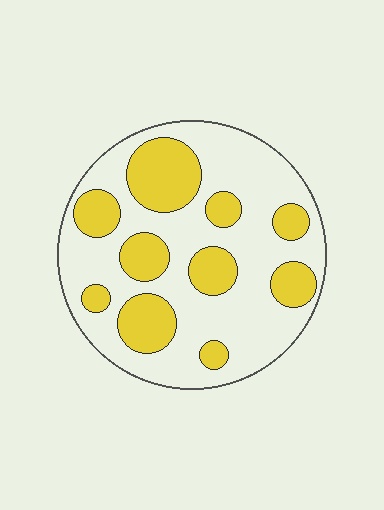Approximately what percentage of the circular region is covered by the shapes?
Approximately 30%.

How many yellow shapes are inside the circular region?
10.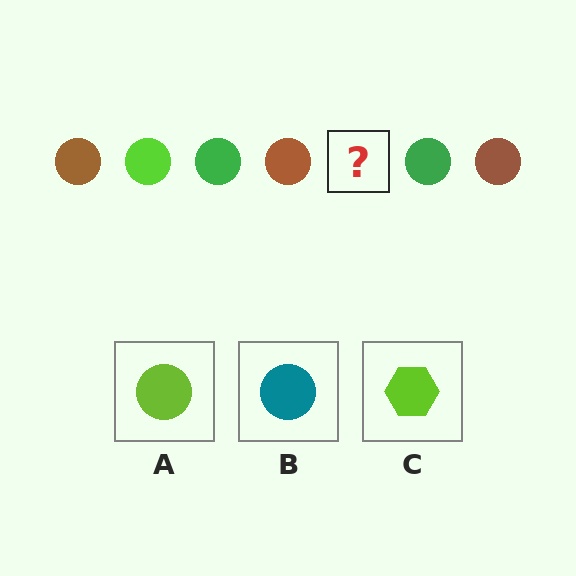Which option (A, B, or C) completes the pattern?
A.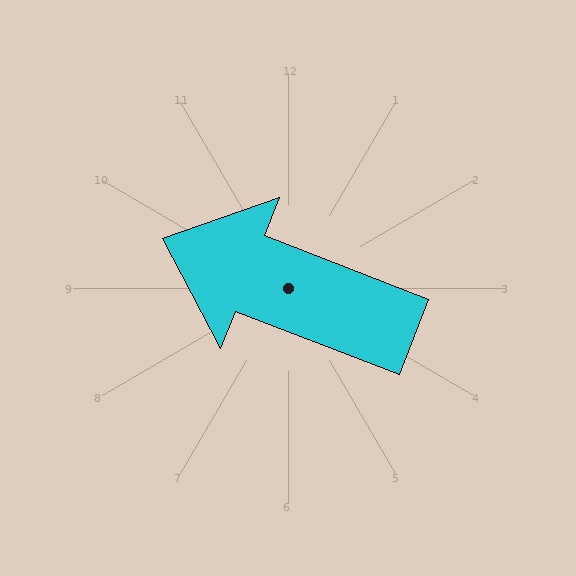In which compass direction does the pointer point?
West.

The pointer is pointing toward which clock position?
Roughly 10 o'clock.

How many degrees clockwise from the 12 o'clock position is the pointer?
Approximately 291 degrees.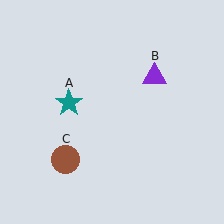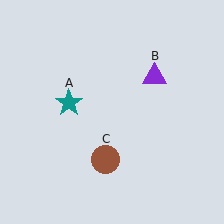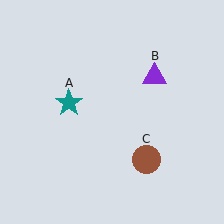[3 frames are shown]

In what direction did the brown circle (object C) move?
The brown circle (object C) moved right.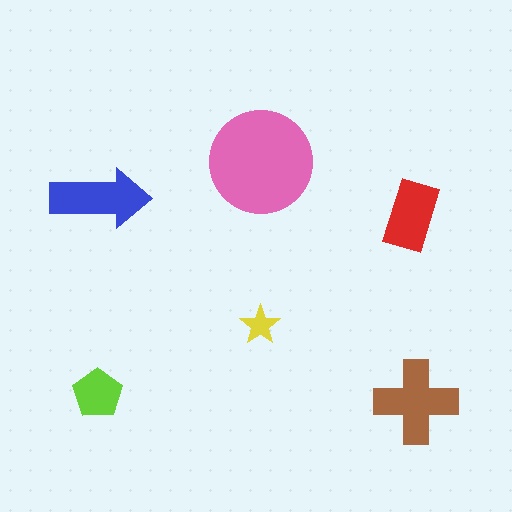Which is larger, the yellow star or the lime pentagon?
The lime pentagon.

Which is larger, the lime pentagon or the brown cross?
The brown cross.